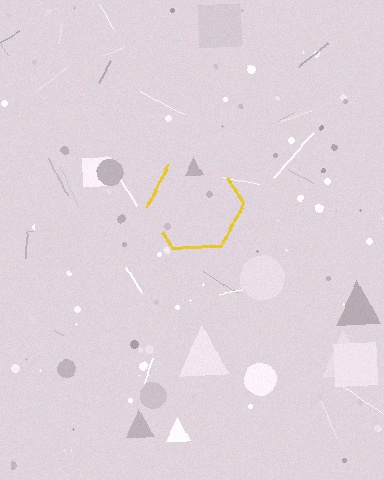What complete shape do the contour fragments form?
The contour fragments form a hexagon.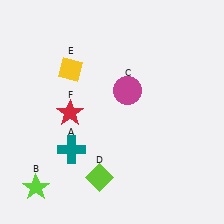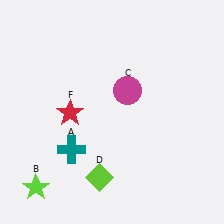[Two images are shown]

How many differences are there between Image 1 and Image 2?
There is 1 difference between the two images.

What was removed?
The yellow diamond (E) was removed in Image 2.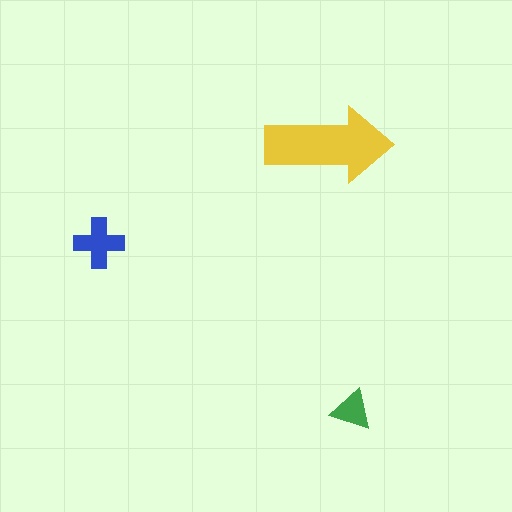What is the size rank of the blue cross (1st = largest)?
2nd.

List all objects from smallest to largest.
The green triangle, the blue cross, the yellow arrow.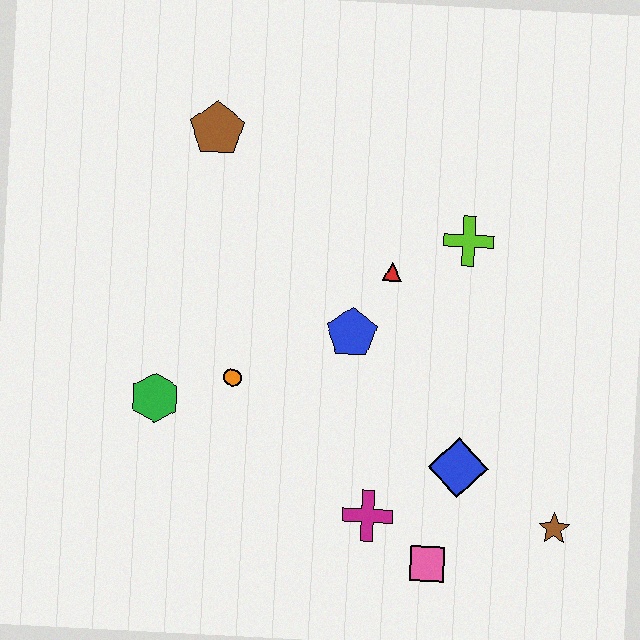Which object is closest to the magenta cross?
The pink square is closest to the magenta cross.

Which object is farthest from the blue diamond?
The brown pentagon is farthest from the blue diamond.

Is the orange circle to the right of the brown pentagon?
Yes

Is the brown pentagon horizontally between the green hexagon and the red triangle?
Yes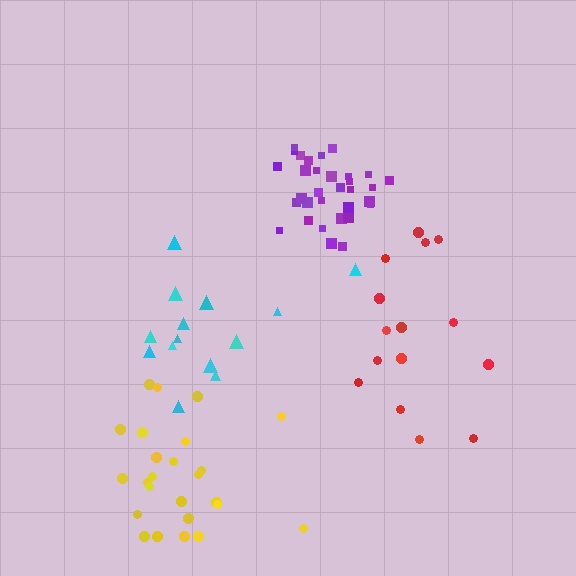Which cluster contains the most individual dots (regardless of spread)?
Purple (32).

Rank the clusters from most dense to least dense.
purple, yellow, cyan, red.